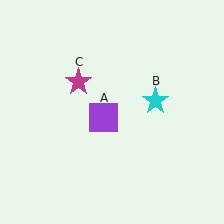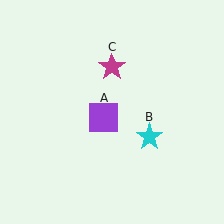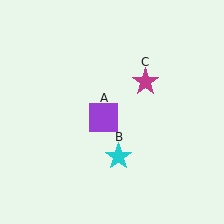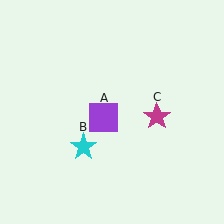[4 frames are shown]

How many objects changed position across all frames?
2 objects changed position: cyan star (object B), magenta star (object C).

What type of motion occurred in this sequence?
The cyan star (object B), magenta star (object C) rotated clockwise around the center of the scene.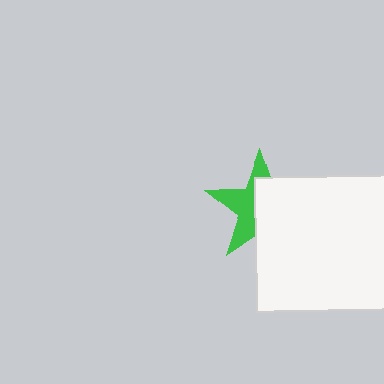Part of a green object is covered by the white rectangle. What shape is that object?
It is a star.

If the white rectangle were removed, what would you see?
You would see the complete green star.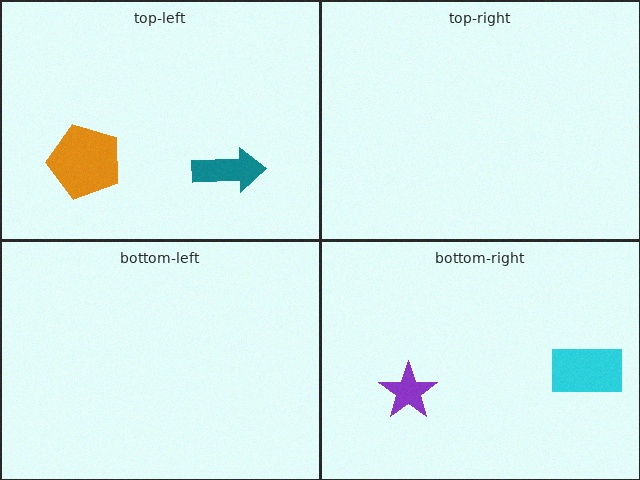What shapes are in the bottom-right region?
The purple star, the cyan rectangle.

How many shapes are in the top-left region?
2.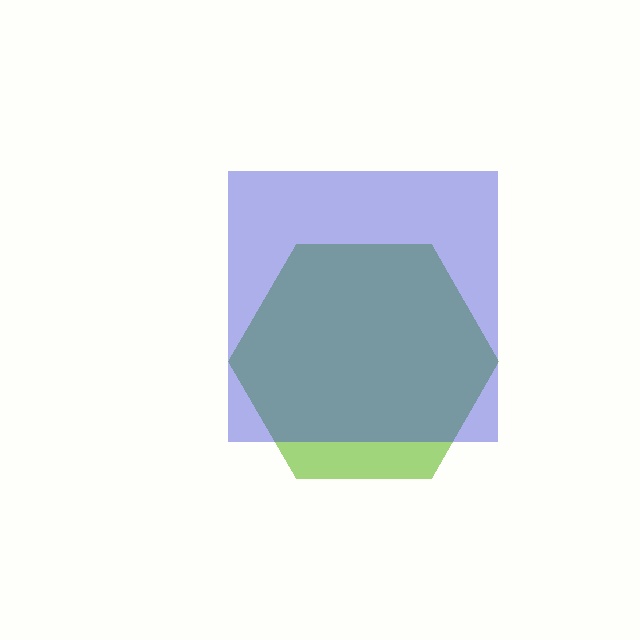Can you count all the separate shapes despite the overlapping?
Yes, there are 2 separate shapes.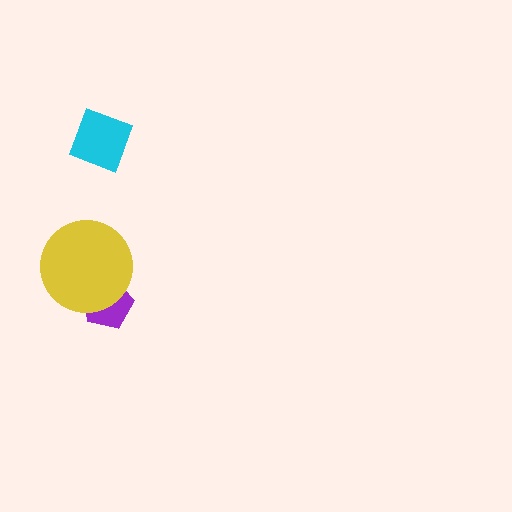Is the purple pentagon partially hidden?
Yes, it is partially covered by another shape.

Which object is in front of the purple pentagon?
The yellow circle is in front of the purple pentagon.